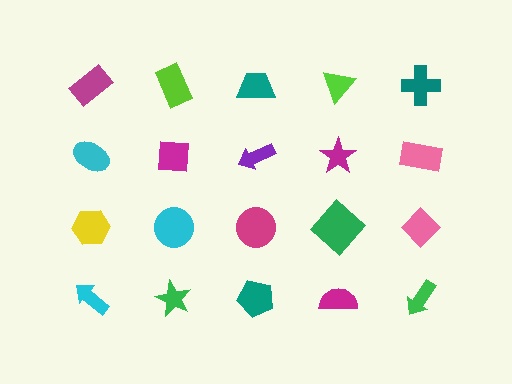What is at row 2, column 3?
A purple arrow.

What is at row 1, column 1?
A magenta rectangle.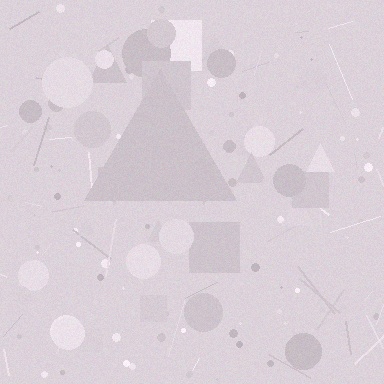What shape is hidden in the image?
A triangle is hidden in the image.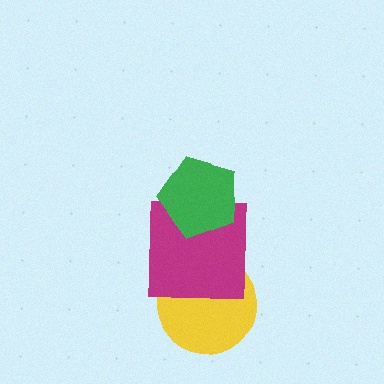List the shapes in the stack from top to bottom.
From top to bottom: the green pentagon, the magenta square, the yellow circle.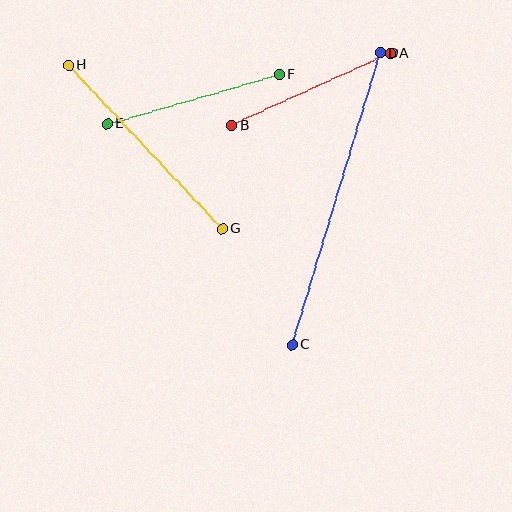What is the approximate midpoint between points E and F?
The midpoint is at approximately (193, 99) pixels.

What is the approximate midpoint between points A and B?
The midpoint is at approximately (312, 90) pixels.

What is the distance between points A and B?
The distance is approximately 174 pixels.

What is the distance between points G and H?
The distance is approximately 224 pixels.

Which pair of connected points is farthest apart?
Points C and D are farthest apart.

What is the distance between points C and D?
The distance is approximately 304 pixels.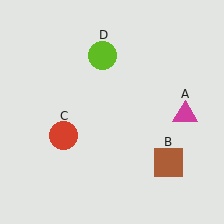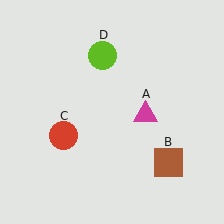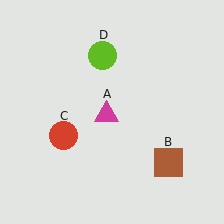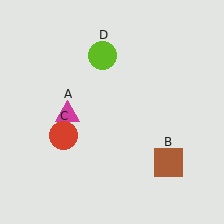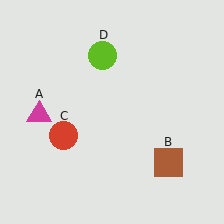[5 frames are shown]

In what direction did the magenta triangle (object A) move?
The magenta triangle (object A) moved left.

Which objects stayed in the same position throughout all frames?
Brown square (object B) and red circle (object C) and lime circle (object D) remained stationary.